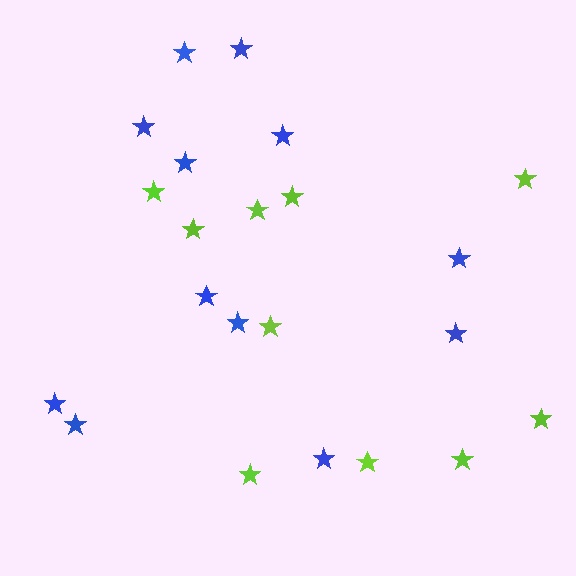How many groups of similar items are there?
There are 2 groups: one group of lime stars (10) and one group of blue stars (12).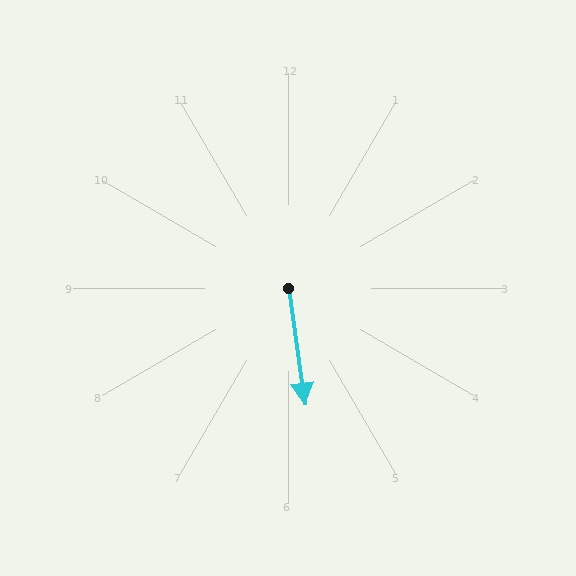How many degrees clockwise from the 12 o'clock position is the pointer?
Approximately 172 degrees.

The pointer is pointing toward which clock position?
Roughly 6 o'clock.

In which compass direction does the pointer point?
South.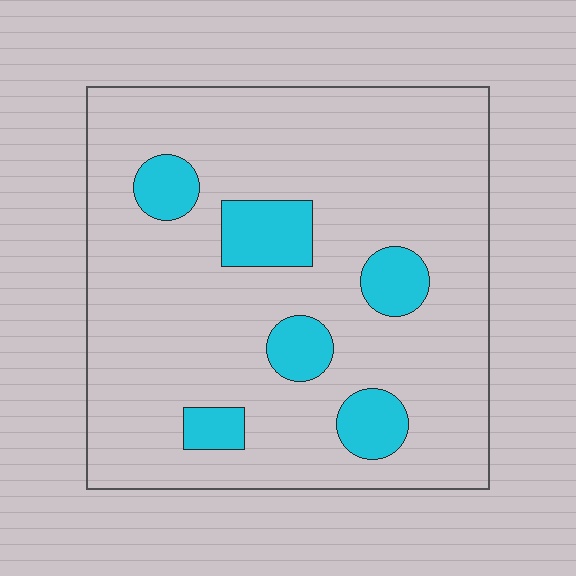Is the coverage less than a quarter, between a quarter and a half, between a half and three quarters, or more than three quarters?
Less than a quarter.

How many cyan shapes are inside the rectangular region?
6.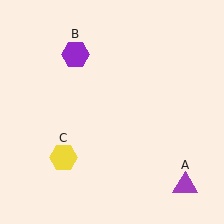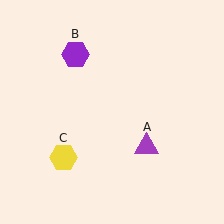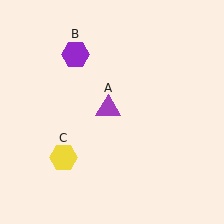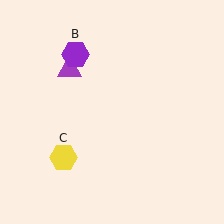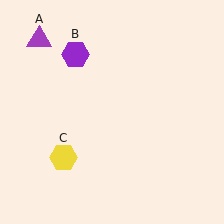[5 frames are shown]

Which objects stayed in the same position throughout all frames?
Purple hexagon (object B) and yellow hexagon (object C) remained stationary.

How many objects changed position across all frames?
1 object changed position: purple triangle (object A).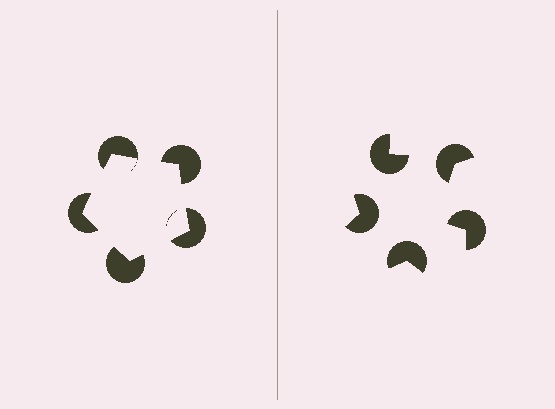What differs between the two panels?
The pac-man discs are positioned identically on both sides; only the wedge orientations differ. On the left they align to a pentagon; on the right they are misaligned.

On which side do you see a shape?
An illusory pentagon appears on the left side. On the right side the wedge cuts are rotated, so no coherent shape forms.